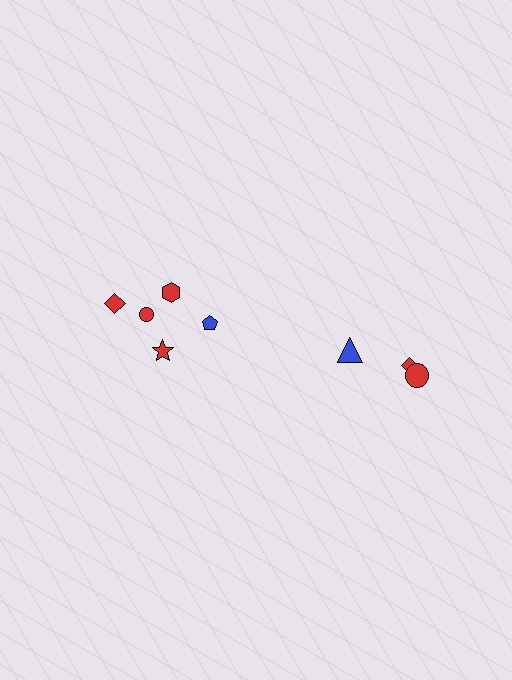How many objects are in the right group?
There are 3 objects.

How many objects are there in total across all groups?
There are 8 objects.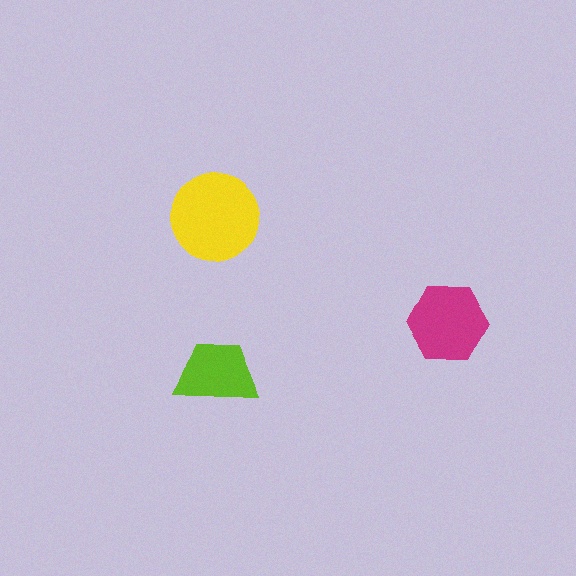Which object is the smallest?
The lime trapezoid.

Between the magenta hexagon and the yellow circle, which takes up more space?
The yellow circle.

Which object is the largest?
The yellow circle.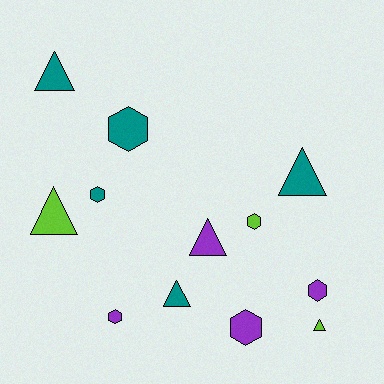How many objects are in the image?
There are 12 objects.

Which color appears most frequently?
Teal, with 5 objects.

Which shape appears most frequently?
Hexagon, with 6 objects.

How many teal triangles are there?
There are 3 teal triangles.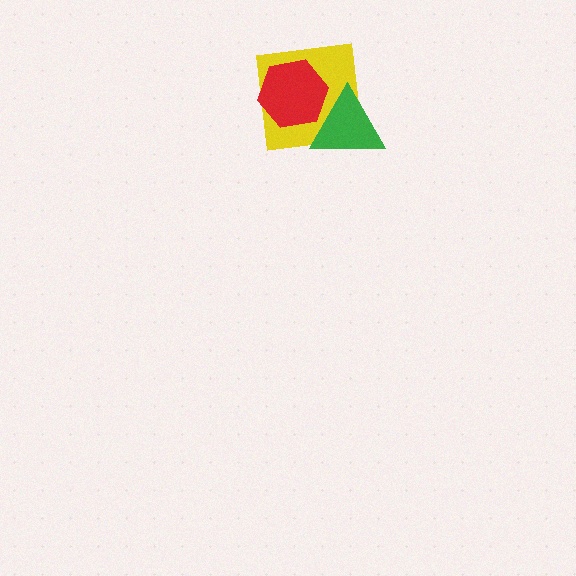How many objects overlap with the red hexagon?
2 objects overlap with the red hexagon.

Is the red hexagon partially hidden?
Yes, it is partially covered by another shape.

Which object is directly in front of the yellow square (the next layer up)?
The red hexagon is directly in front of the yellow square.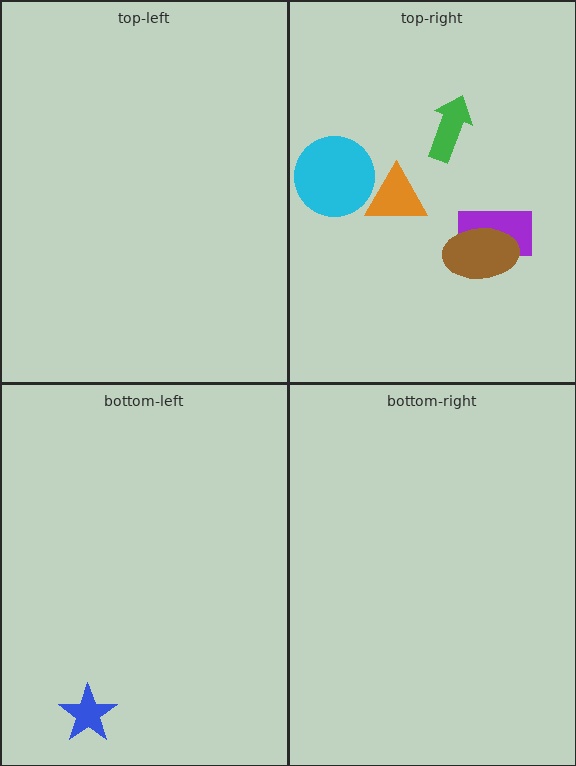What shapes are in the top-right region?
The cyan circle, the orange triangle, the purple rectangle, the green arrow, the brown ellipse.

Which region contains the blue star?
The bottom-left region.